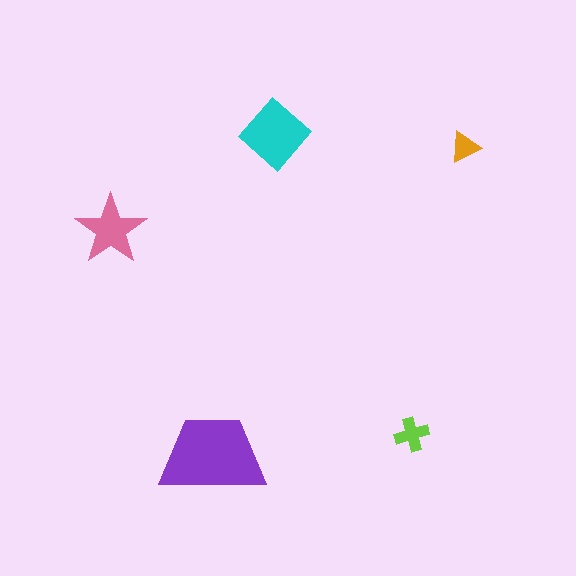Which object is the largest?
The purple trapezoid.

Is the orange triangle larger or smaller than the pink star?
Smaller.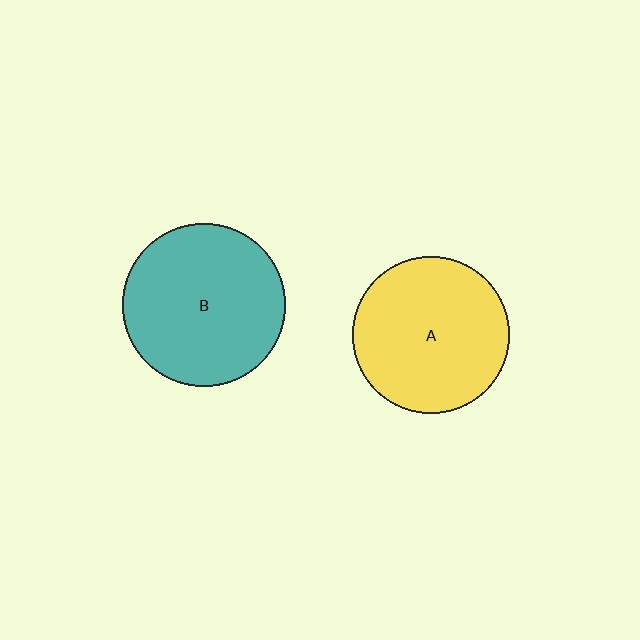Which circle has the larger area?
Circle B (teal).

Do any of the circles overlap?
No, none of the circles overlap.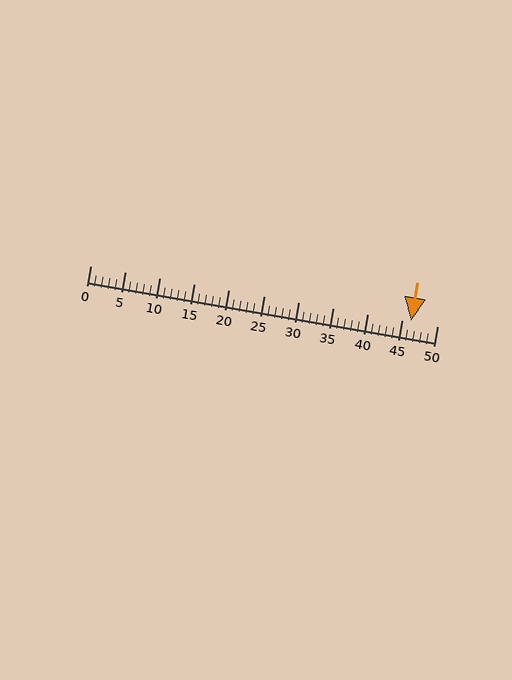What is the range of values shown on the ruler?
The ruler shows values from 0 to 50.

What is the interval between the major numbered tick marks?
The major tick marks are spaced 5 units apart.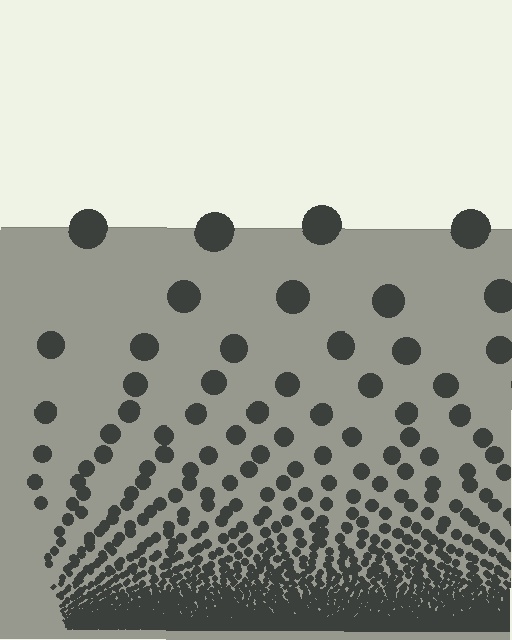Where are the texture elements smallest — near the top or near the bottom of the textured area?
Near the bottom.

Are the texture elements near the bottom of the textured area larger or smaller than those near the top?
Smaller. The gradient is inverted — elements near the bottom are smaller and denser.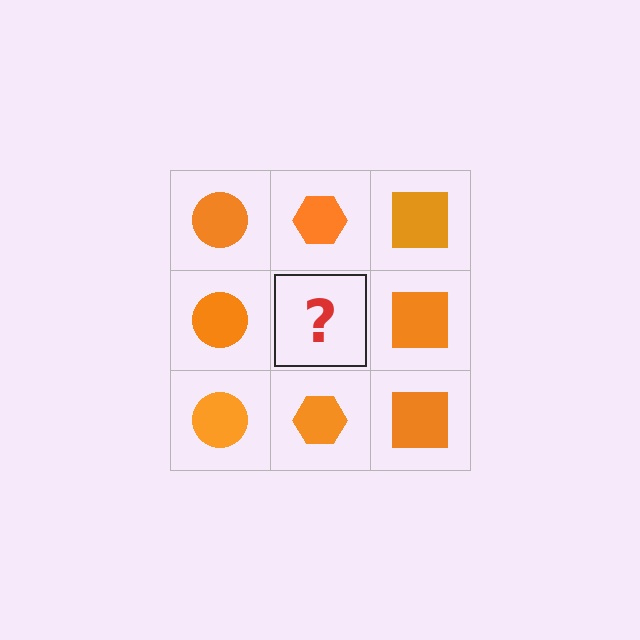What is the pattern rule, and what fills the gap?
The rule is that each column has a consistent shape. The gap should be filled with an orange hexagon.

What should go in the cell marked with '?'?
The missing cell should contain an orange hexagon.